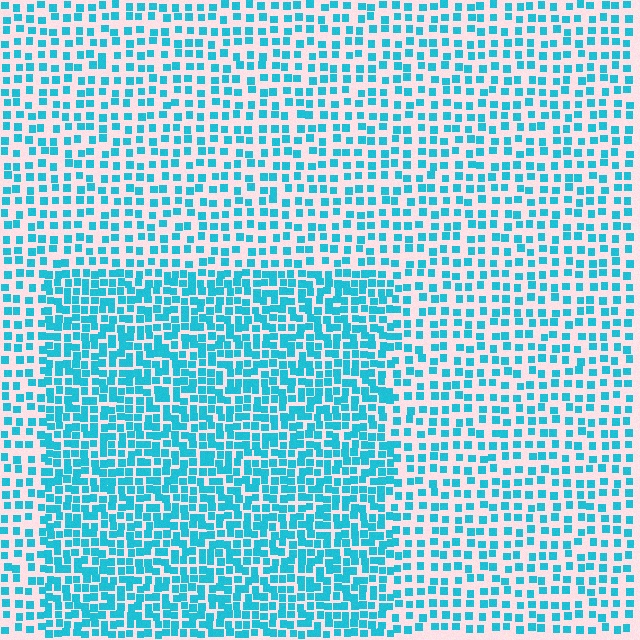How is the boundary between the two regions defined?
The boundary is defined by a change in element density (approximately 1.8x ratio). All elements are the same color, size, and shape.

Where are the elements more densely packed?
The elements are more densely packed inside the rectangle boundary.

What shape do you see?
I see a rectangle.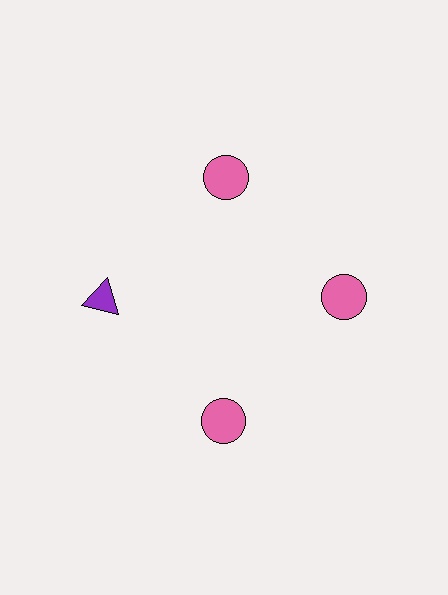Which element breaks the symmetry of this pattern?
The purple triangle at roughly the 9 o'clock position breaks the symmetry. All other shapes are pink circles.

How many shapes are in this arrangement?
There are 4 shapes arranged in a ring pattern.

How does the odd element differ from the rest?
It differs in both color (purple instead of pink) and shape (triangle instead of circle).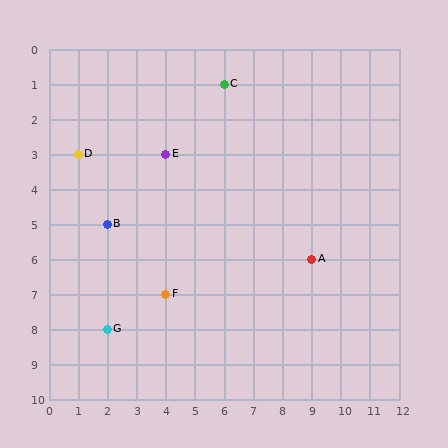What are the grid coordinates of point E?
Point E is at grid coordinates (4, 3).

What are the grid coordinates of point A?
Point A is at grid coordinates (9, 6).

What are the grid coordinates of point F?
Point F is at grid coordinates (4, 7).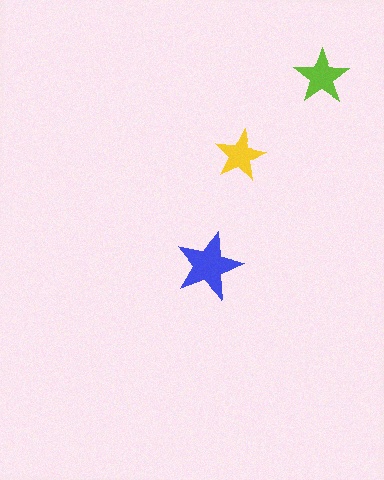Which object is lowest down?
The blue star is bottommost.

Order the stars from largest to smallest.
the blue one, the lime one, the yellow one.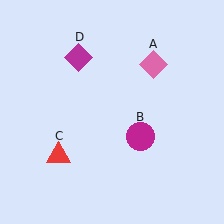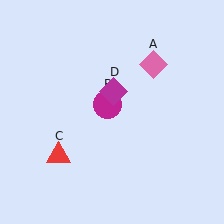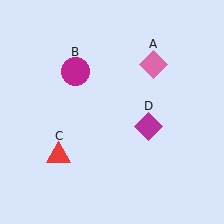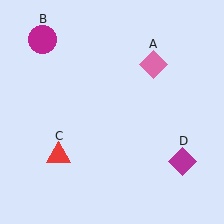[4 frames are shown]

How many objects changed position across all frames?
2 objects changed position: magenta circle (object B), magenta diamond (object D).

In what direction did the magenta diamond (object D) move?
The magenta diamond (object D) moved down and to the right.